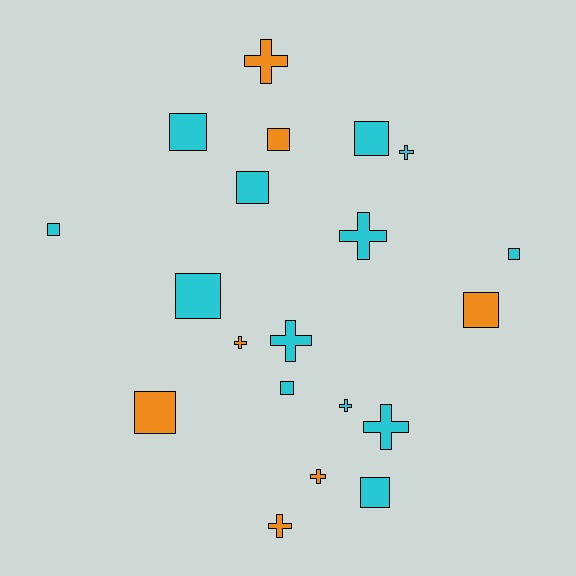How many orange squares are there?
There are 3 orange squares.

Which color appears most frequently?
Cyan, with 13 objects.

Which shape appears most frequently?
Square, with 11 objects.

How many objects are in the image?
There are 20 objects.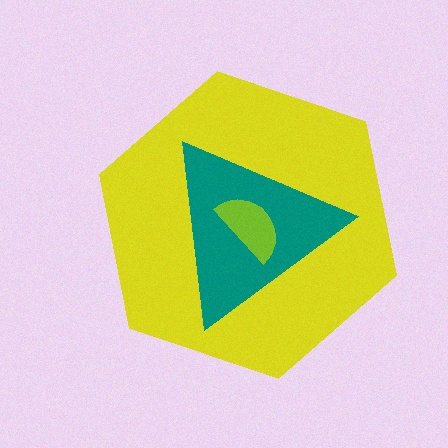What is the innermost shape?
The lime semicircle.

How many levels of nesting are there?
3.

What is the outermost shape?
The yellow hexagon.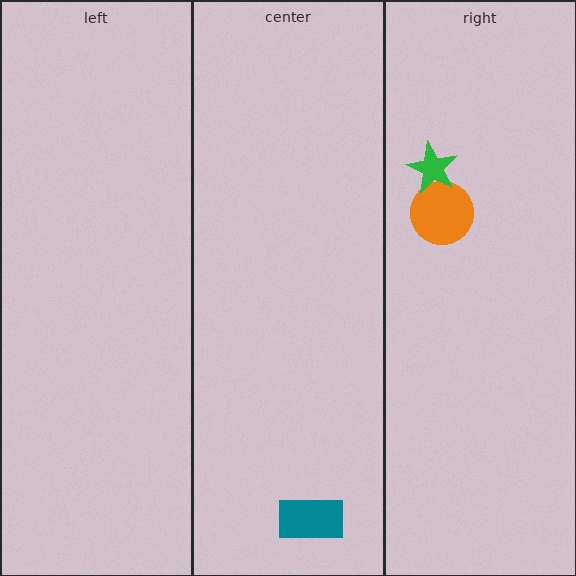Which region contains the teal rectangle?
The center region.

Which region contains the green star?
The right region.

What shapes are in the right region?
The orange circle, the green star.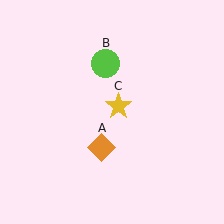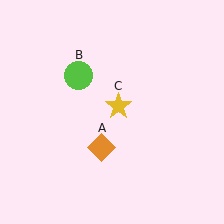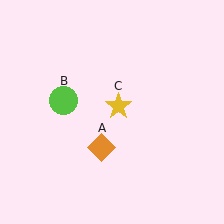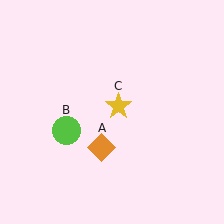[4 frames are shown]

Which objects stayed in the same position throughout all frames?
Orange diamond (object A) and yellow star (object C) remained stationary.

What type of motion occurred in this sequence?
The lime circle (object B) rotated counterclockwise around the center of the scene.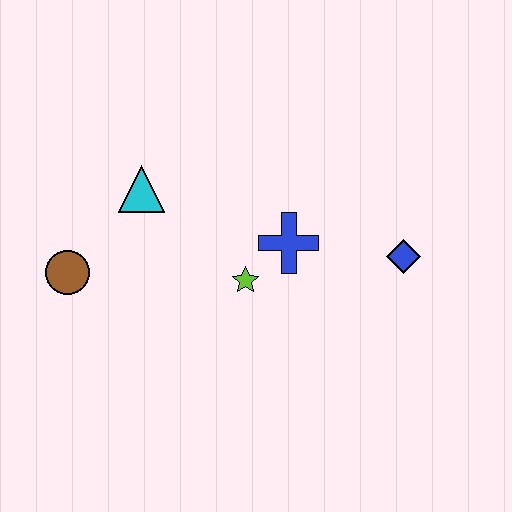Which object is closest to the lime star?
The blue cross is closest to the lime star.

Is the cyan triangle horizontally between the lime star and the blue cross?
No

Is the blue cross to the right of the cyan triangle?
Yes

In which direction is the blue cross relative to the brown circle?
The blue cross is to the right of the brown circle.